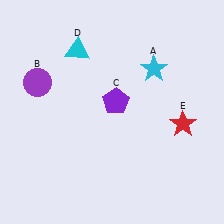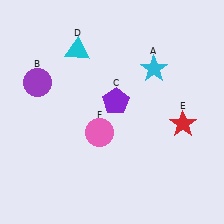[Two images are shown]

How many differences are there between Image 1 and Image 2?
There is 1 difference between the two images.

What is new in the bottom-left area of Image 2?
A pink circle (F) was added in the bottom-left area of Image 2.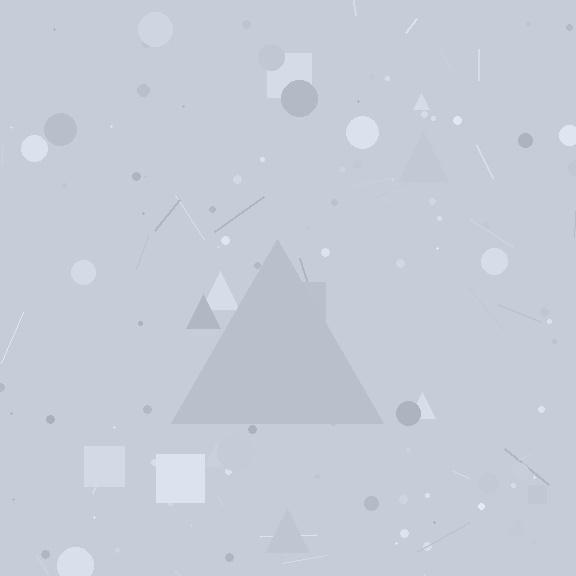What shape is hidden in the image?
A triangle is hidden in the image.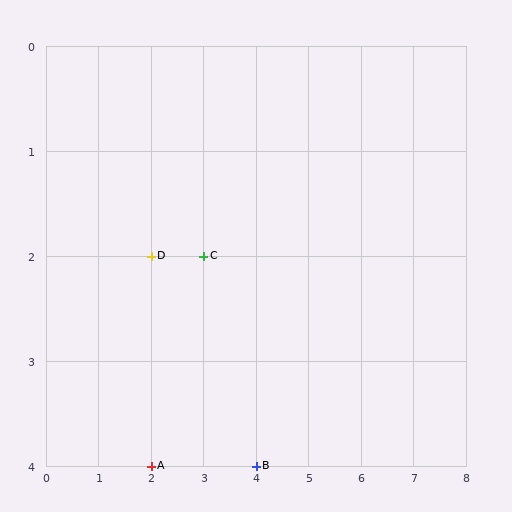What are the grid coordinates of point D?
Point D is at grid coordinates (2, 2).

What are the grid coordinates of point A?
Point A is at grid coordinates (2, 4).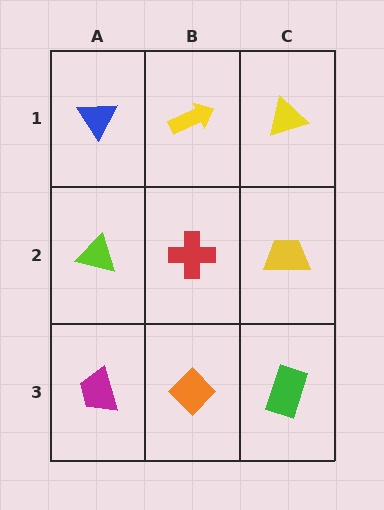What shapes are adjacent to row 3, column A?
A lime triangle (row 2, column A), an orange diamond (row 3, column B).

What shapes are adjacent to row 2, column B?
A yellow arrow (row 1, column B), an orange diamond (row 3, column B), a lime triangle (row 2, column A), a yellow trapezoid (row 2, column C).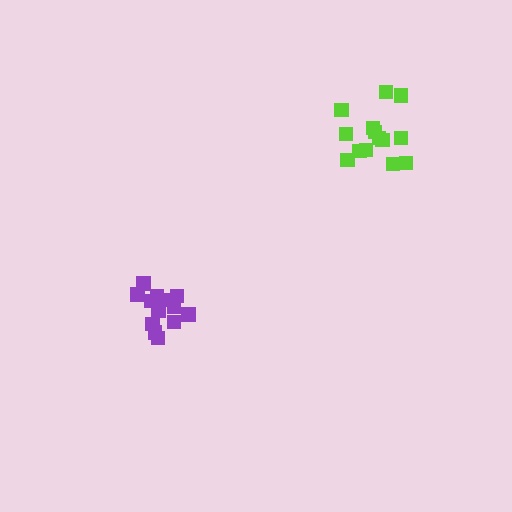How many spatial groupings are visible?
There are 2 spatial groupings.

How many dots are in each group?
Group 1: 14 dots, Group 2: 13 dots (27 total).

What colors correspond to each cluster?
The clusters are colored: lime, purple.